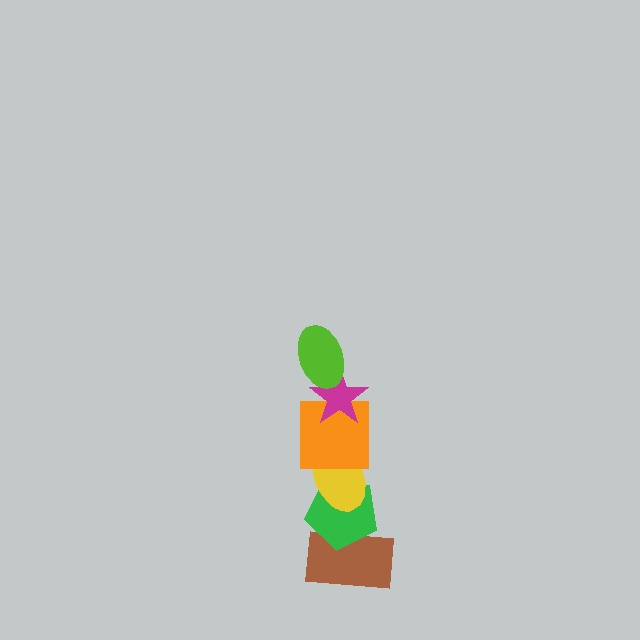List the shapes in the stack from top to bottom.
From top to bottom: the lime ellipse, the magenta star, the orange square, the yellow ellipse, the green pentagon, the brown rectangle.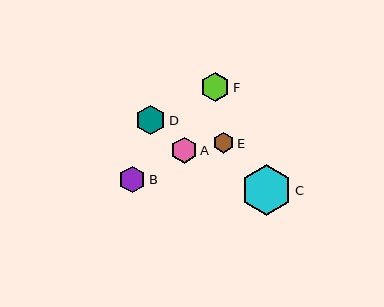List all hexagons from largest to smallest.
From largest to smallest: C, D, F, B, A, E.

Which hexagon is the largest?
Hexagon C is the largest with a size of approximately 51 pixels.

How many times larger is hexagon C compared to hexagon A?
Hexagon C is approximately 1.9 times the size of hexagon A.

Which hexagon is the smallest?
Hexagon E is the smallest with a size of approximately 21 pixels.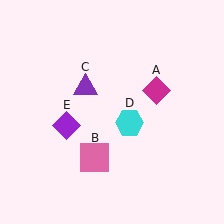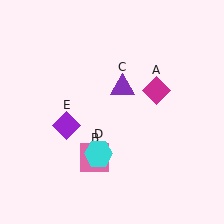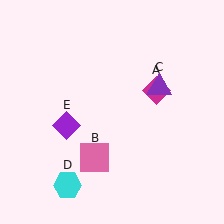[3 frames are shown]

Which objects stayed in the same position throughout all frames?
Magenta diamond (object A) and pink square (object B) and purple diamond (object E) remained stationary.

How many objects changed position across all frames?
2 objects changed position: purple triangle (object C), cyan hexagon (object D).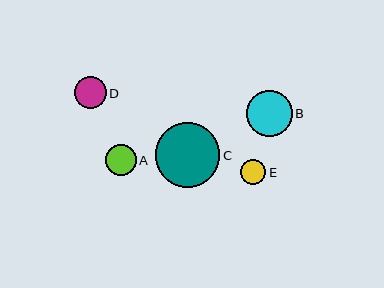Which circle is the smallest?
Circle E is the smallest with a size of approximately 25 pixels.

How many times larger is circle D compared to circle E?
Circle D is approximately 1.3 times the size of circle E.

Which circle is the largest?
Circle C is the largest with a size of approximately 65 pixels.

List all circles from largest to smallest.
From largest to smallest: C, B, D, A, E.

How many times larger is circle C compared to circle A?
Circle C is approximately 2.1 times the size of circle A.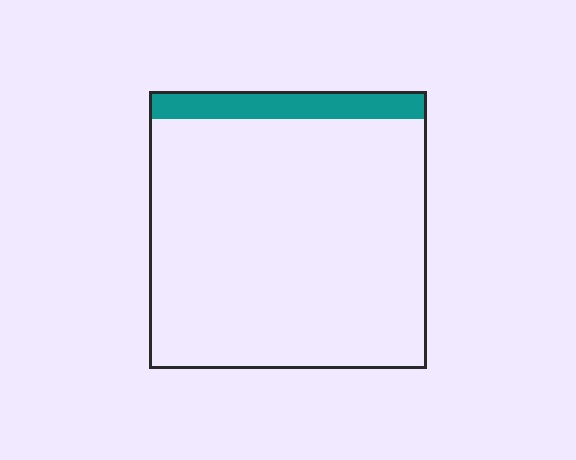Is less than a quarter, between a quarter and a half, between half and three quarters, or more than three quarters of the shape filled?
Less than a quarter.